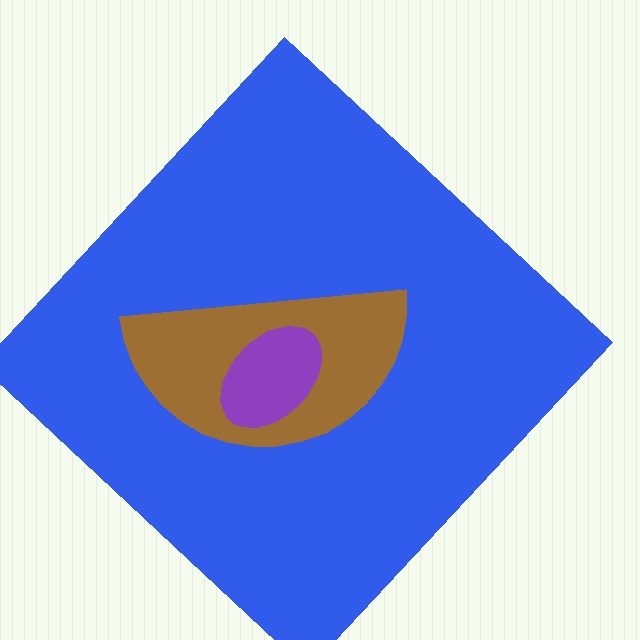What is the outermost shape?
The blue diamond.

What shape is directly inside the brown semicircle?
The purple ellipse.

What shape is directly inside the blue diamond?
The brown semicircle.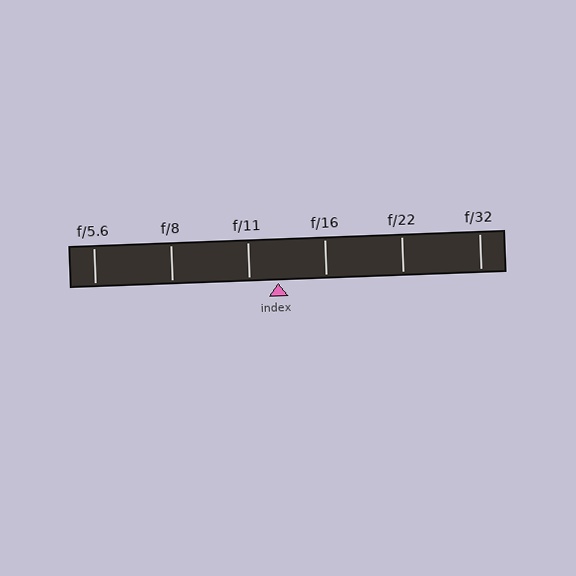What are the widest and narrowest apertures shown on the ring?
The widest aperture shown is f/5.6 and the narrowest is f/32.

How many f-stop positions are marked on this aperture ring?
There are 6 f-stop positions marked.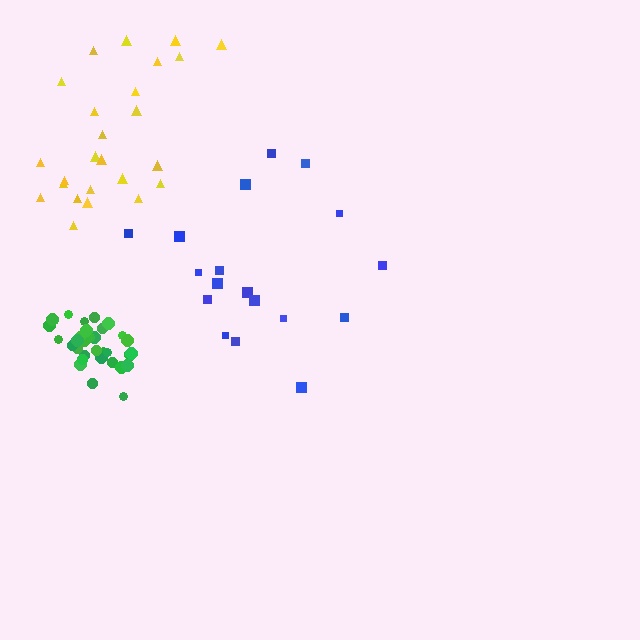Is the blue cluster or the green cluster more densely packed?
Green.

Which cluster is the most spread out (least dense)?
Blue.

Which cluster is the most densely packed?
Green.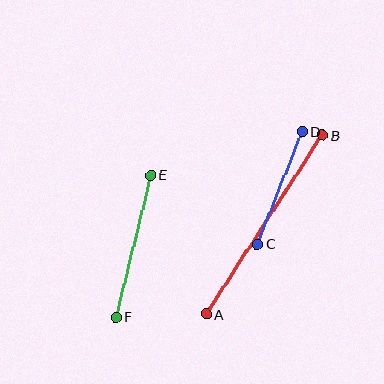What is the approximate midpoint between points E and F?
The midpoint is at approximately (133, 246) pixels.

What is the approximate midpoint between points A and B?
The midpoint is at approximately (264, 225) pixels.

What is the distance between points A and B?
The distance is approximately 213 pixels.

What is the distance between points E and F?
The distance is approximately 146 pixels.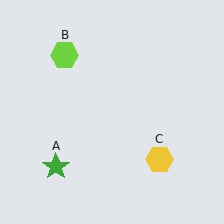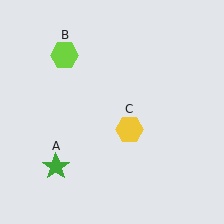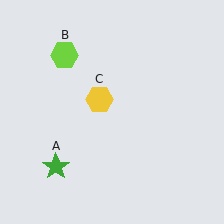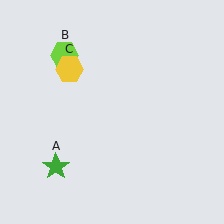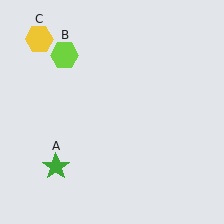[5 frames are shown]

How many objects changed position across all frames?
1 object changed position: yellow hexagon (object C).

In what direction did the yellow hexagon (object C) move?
The yellow hexagon (object C) moved up and to the left.